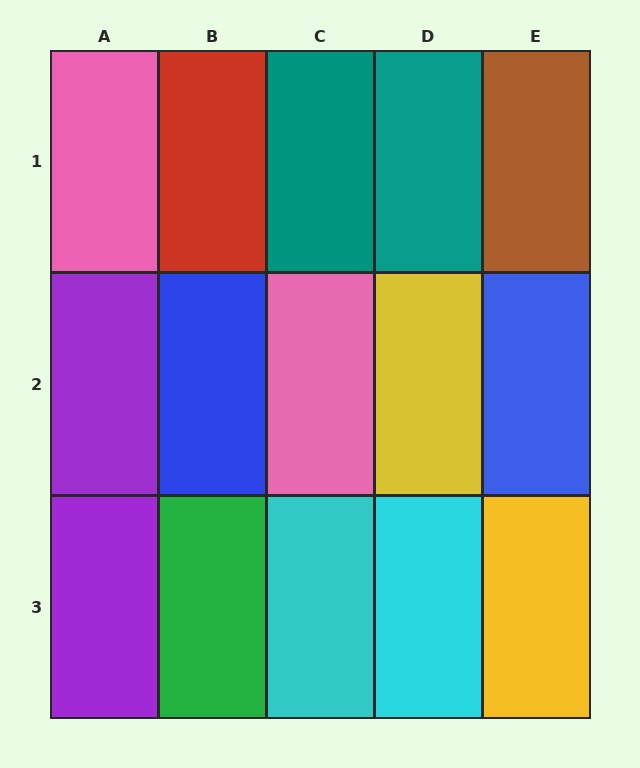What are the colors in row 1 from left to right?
Pink, red, teal, teal, brown.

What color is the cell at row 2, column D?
Yellow.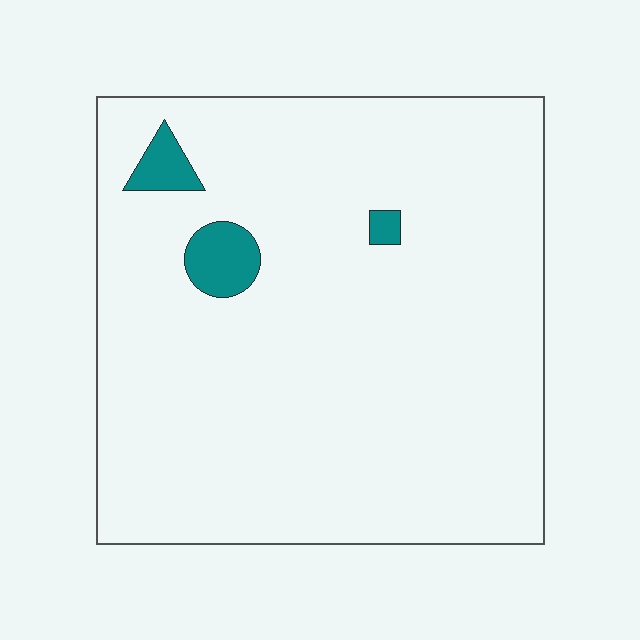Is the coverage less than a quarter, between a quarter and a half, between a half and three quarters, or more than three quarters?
Less than a quarter.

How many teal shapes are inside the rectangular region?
3.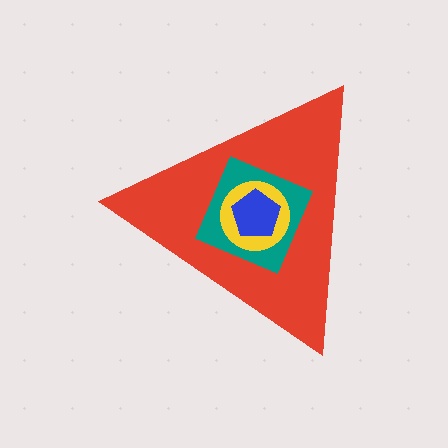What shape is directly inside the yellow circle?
The blue pentagon.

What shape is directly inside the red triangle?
The teal diamond.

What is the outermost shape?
The red triangle.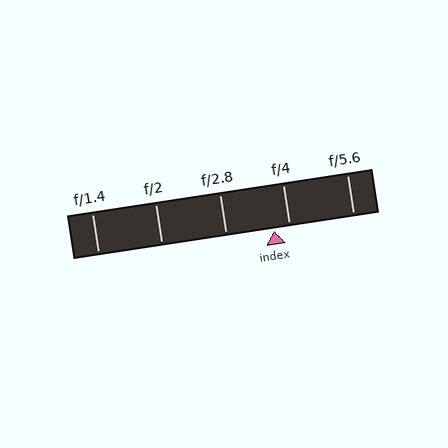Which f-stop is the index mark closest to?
The index mark is closest to f/4.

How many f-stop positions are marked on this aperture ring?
There are 5 f-stop positions marked.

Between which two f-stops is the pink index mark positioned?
The index mark is between f/2.8 and f/4.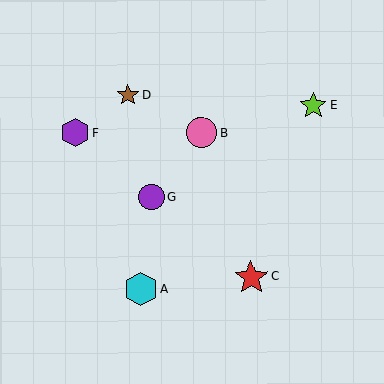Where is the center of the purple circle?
The center of the purple circle is at (152, 197).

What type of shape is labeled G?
Shape G is a purple circle.